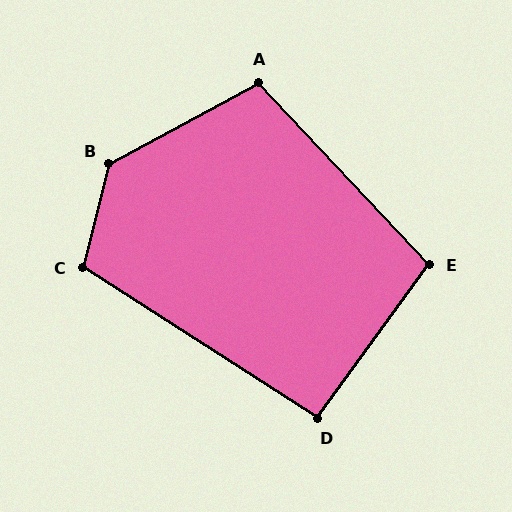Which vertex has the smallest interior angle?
D, at approximately 93 degrees.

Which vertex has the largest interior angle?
B, at approximately 133 degrees.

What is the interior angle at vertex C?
Approximately 109 degrees (obtuse).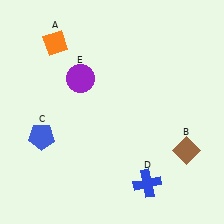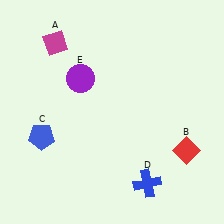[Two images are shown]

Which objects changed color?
A changed from orange to magenta. B changed from brown to red.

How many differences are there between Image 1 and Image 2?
There are 2 differences between the two images.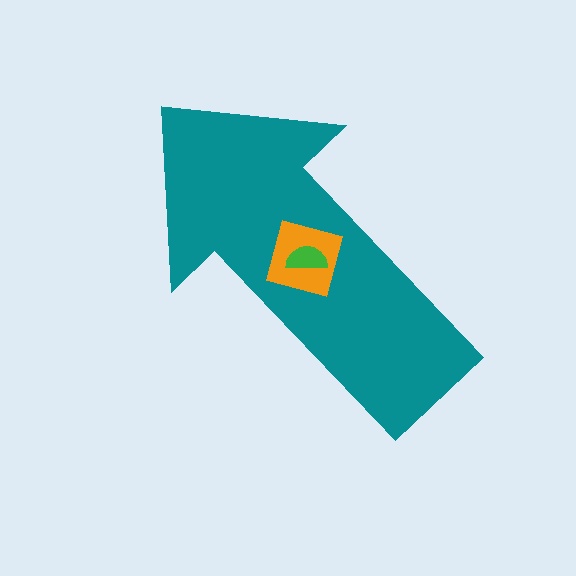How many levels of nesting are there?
3.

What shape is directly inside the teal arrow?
The orange square.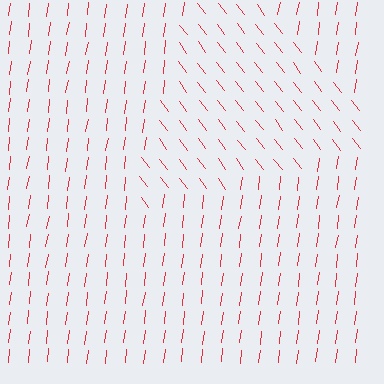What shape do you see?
I see a triangle.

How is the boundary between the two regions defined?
The boundary is defined purely by a change in line orientation (approximately 45 degrees difference). All lines are the same color and thickness.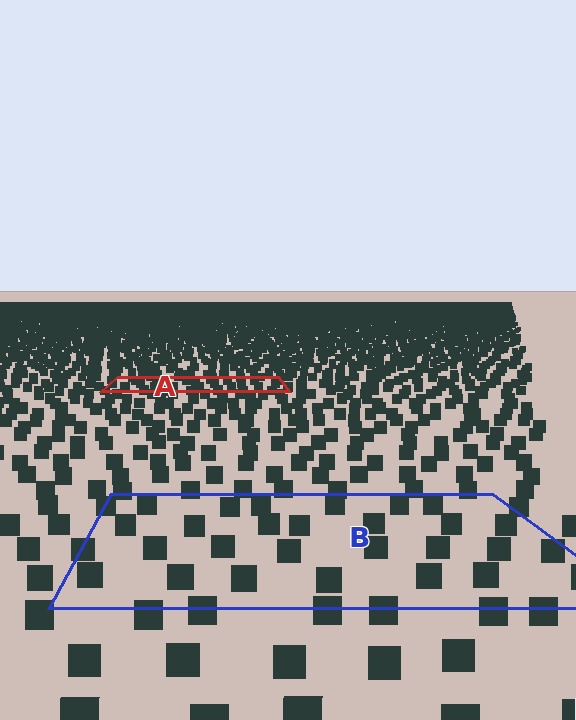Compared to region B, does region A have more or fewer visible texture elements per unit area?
Region A has more texture elements per unit area — they are packed more densely because it is farther away.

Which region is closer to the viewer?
Region B is closer. The texture elements there are larger and more spread out.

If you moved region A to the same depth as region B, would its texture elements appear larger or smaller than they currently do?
They would appear larger. At a closer depth, the same texture elements are projected at a bigger on-screen size.